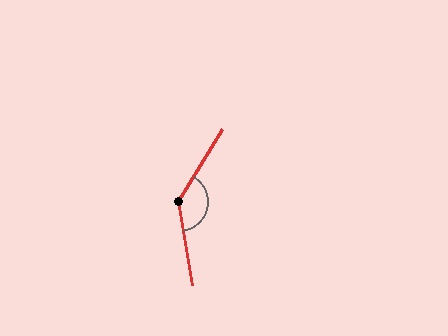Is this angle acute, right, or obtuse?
It is obtuse.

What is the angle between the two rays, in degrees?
Approximately 140 degrees.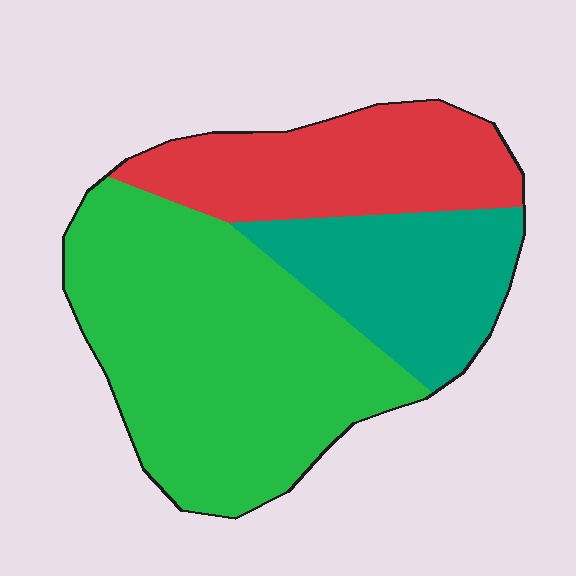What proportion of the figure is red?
Red covers about 25% of the figure.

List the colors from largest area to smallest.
From largest to smallest: green, red, teal.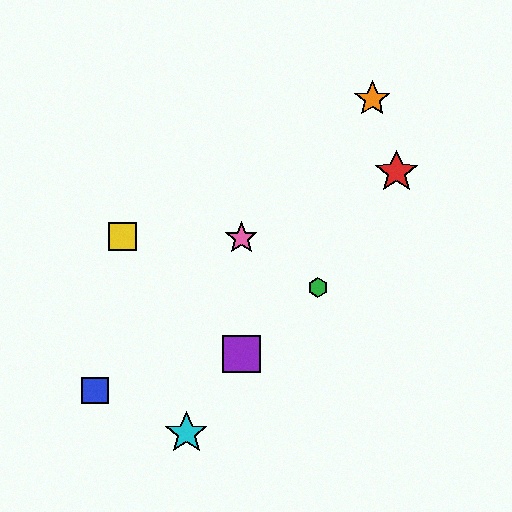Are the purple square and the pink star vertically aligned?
Yes, both are at x≈241.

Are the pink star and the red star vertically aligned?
No, the pink star is at x≈241 and the red star is at x≈397.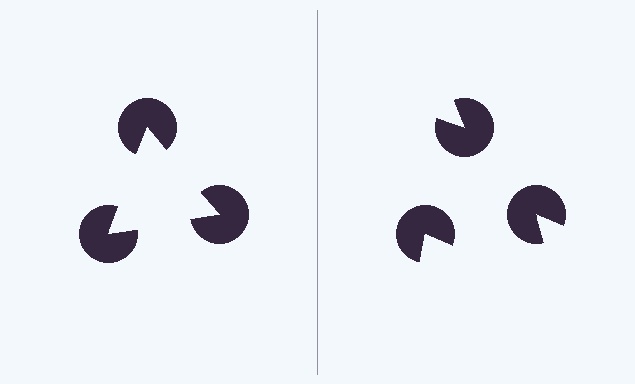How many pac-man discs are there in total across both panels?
6 — 3 on each side.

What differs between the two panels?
The pac-man discs are positioned identically on both sides; only the wedge orientations differ. On the left they align to a triangle; on the right they are misaligned.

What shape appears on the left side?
An illusory triangle.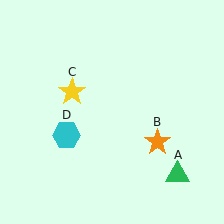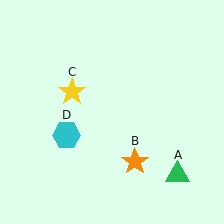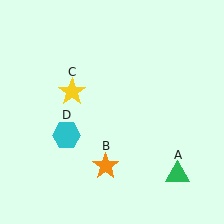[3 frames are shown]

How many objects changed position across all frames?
1 object changed position: orange star (object B).